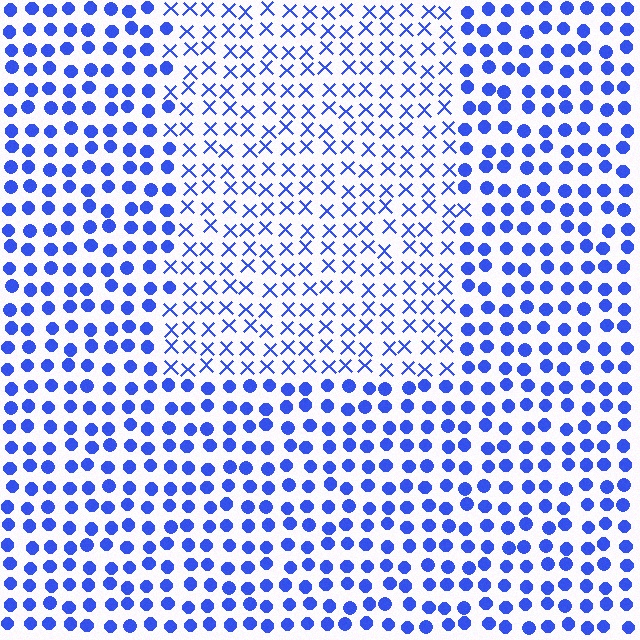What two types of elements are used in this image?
The image uses X marks inside the rectangle region and circles outside it.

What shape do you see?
I see a rectangle.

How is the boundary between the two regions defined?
The boundary is defined by a change in element shape: X marks inside vs. circles outside. All elements share the same color and spacing.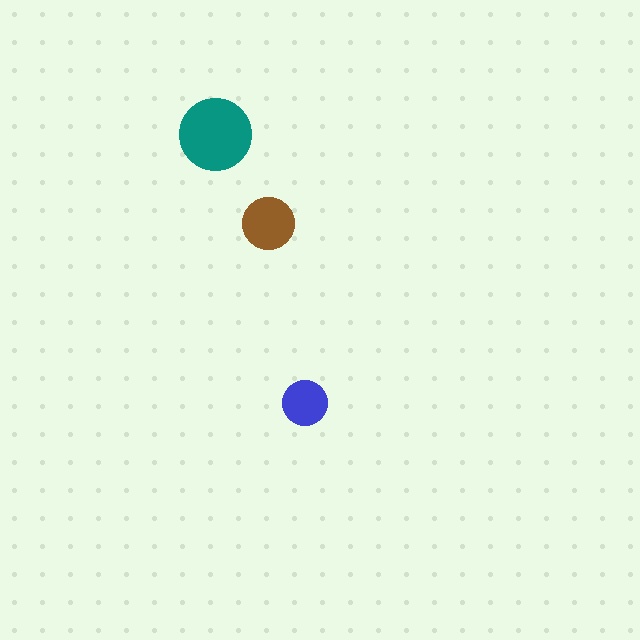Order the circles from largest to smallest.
the teal one, the brown one, the blue one.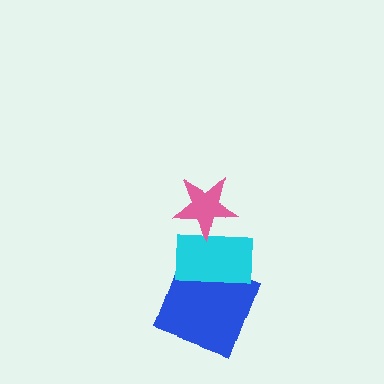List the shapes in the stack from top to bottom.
From top to bottom: the pink star, the cyan rectangle, the blue square.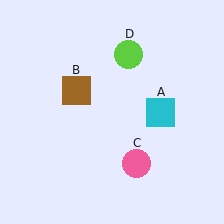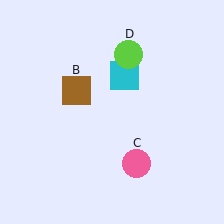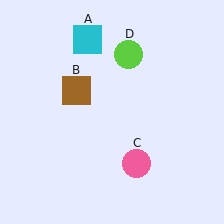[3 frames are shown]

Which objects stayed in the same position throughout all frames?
Brown square (object B) and pink circle (object C) and lime circle (object D) remained stationary.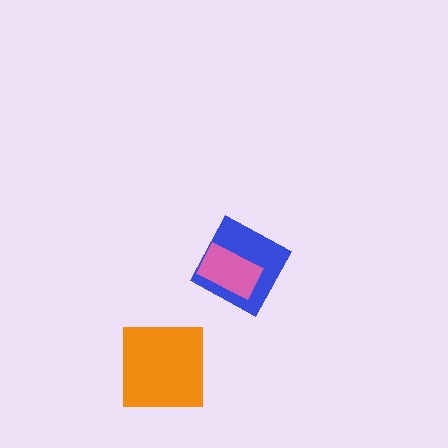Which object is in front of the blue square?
The pink rectangle is in front of the blue square.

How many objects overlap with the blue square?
1 object overlaps with the blue square.